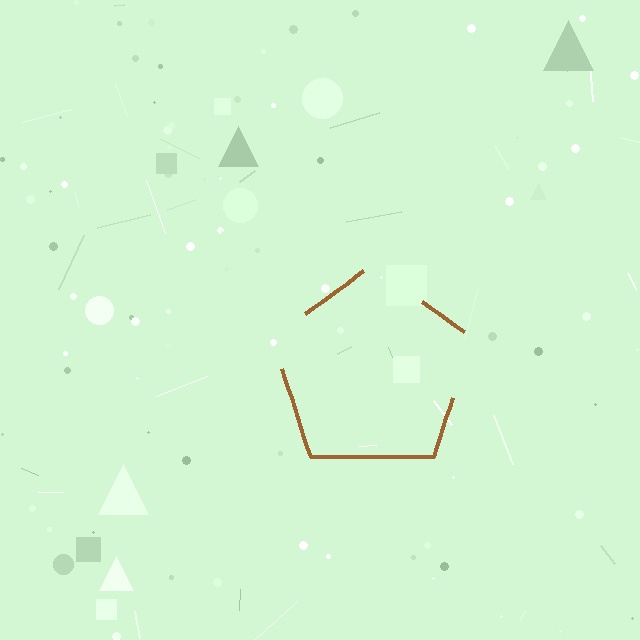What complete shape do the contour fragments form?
The contour fragments form a pentagon.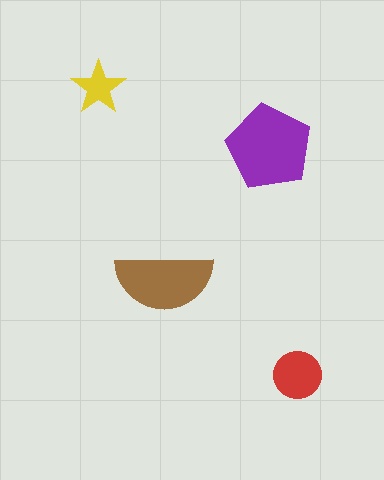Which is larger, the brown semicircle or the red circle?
The brown semicircle.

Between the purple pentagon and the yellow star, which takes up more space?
The purple pentagon.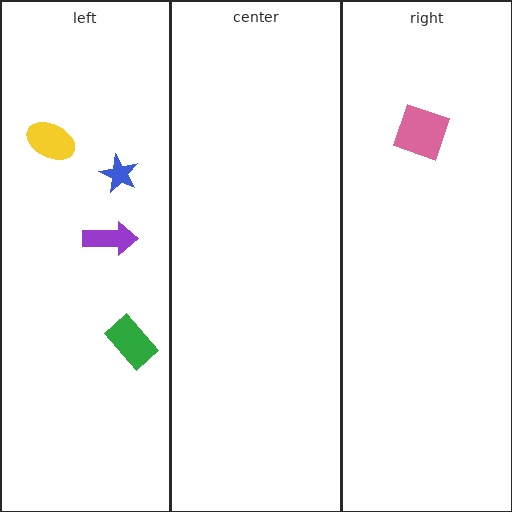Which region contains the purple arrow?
The left region.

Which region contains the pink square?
The right region.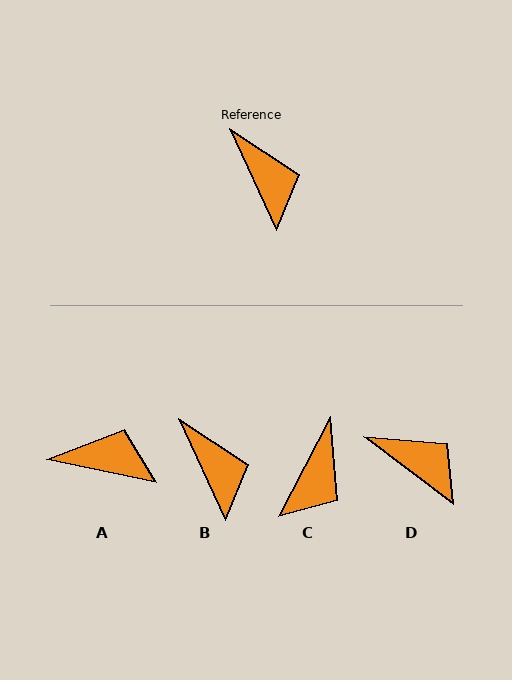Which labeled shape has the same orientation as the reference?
B.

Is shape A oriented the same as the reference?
No, it is off by about 54 degrees.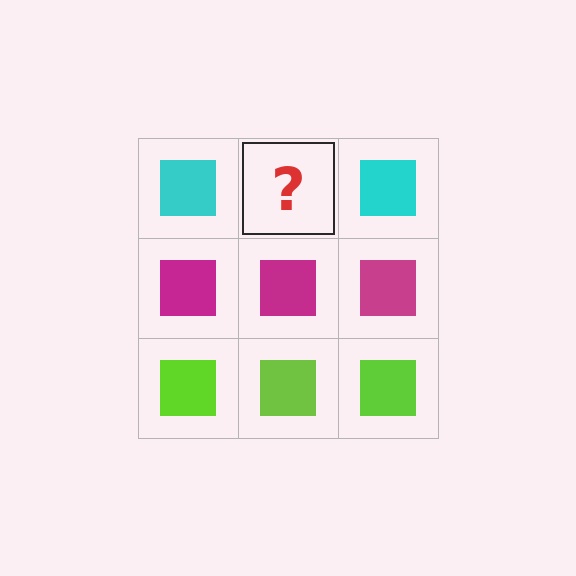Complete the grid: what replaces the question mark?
The question mark should be replaced with a cyan square.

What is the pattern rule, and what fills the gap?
The rule is that each row has a consistent color. The gap should be filled with a cyan square.